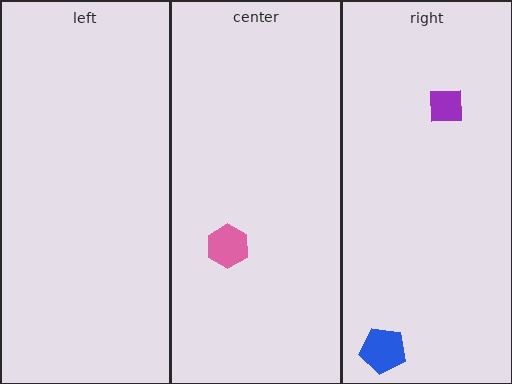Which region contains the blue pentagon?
The right region.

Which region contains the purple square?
The right region.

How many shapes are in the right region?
2.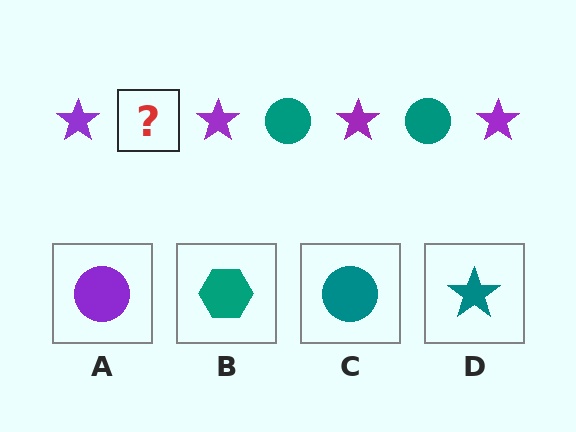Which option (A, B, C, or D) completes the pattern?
C.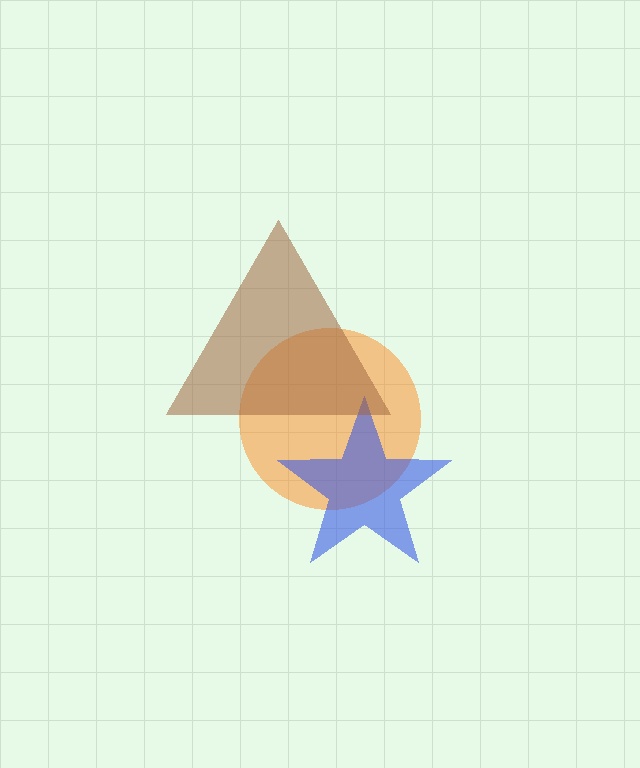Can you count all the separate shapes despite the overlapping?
Yes, there are 3 separate shapes.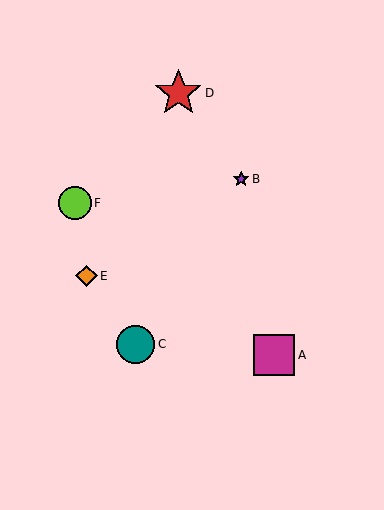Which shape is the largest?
The red star (labeled D) is the largest.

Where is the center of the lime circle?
The center of the lime circle is at (75, 203).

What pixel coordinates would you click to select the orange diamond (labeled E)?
Click at (86, 276) to select the orange diamond E.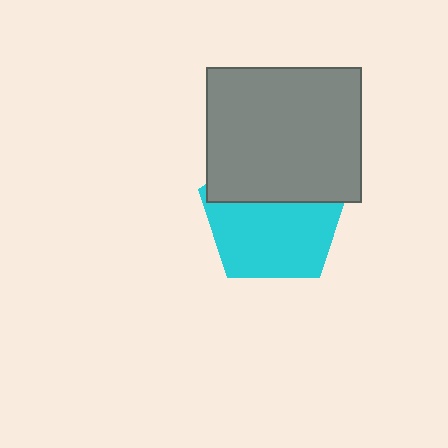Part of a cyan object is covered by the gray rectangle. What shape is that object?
It is a pentagon.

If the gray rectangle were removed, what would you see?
You would see the complete cyan pentagon.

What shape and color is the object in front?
The object in front is a gray rectangle.